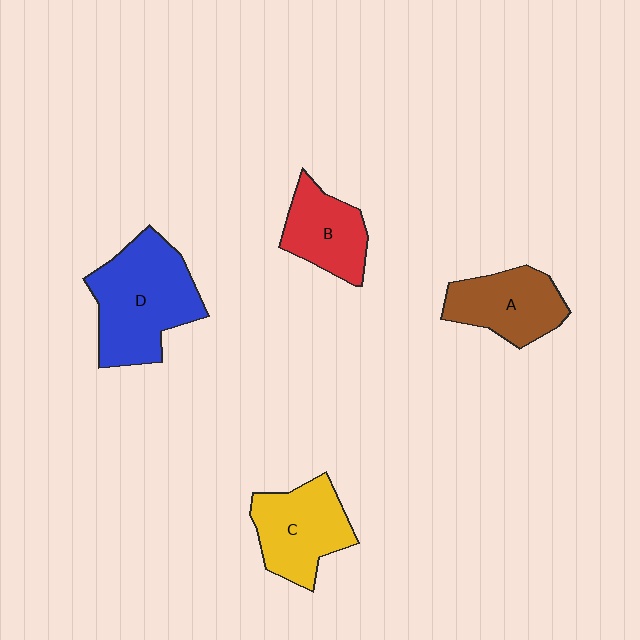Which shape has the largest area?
Shape D (blue).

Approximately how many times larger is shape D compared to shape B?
Approximately 1.7 times.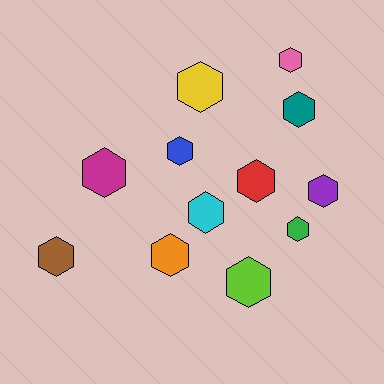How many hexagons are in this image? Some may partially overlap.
There are 12 hexagons.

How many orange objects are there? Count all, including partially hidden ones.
There is 1 orange object.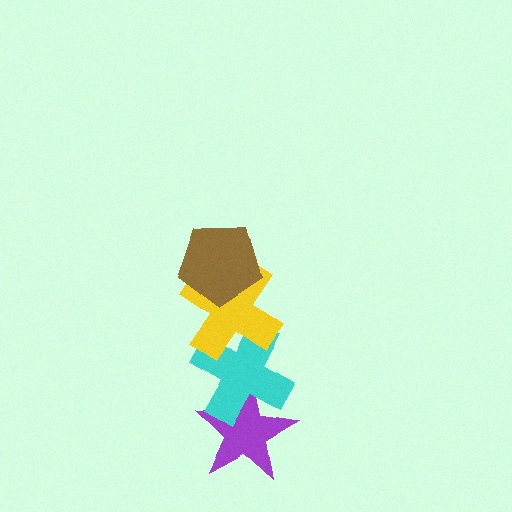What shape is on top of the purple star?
The cyan cross is on top of the purple star.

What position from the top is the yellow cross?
The yellow cross is 2nd from the top.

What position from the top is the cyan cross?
The cyan cross is 3rd from the top.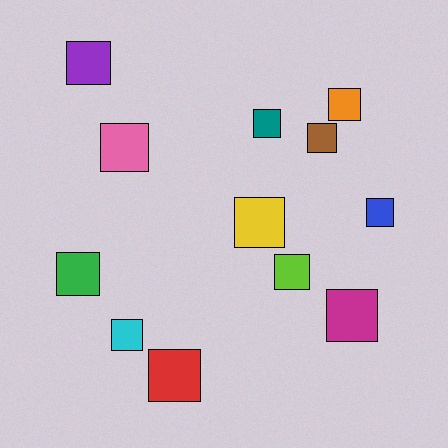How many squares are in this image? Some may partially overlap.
There are 12 squares.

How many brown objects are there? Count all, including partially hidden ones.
There is 1 brown object.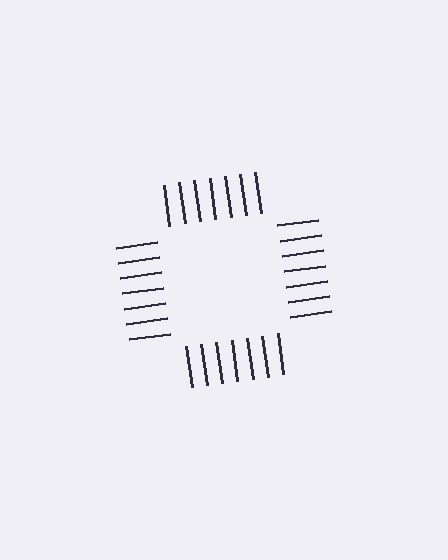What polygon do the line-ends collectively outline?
An illusory square — the line segments terminate on its edges but no continuous stroke is drawn.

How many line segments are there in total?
28 — 7 along each of the 4 edges.